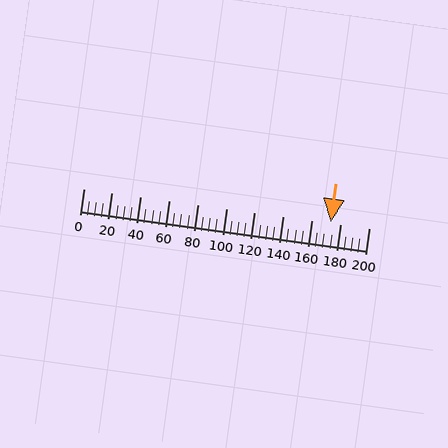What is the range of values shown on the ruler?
The ruler shows values from 0 to 200.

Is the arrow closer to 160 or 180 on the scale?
The arrow is closer to 180.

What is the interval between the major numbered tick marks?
The major tick marks are spaced 20 units apart.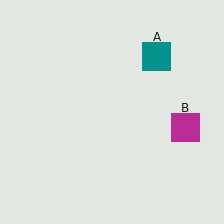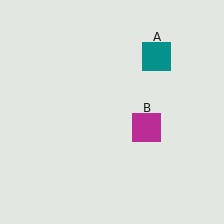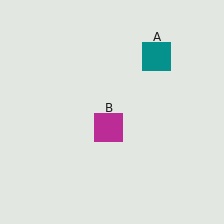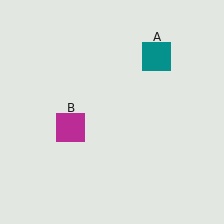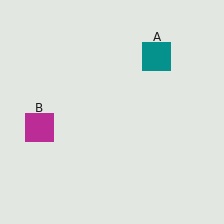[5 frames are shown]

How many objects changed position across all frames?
1 object changed position: magenta square (object B).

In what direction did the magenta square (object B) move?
The magenta square (object B) moved left.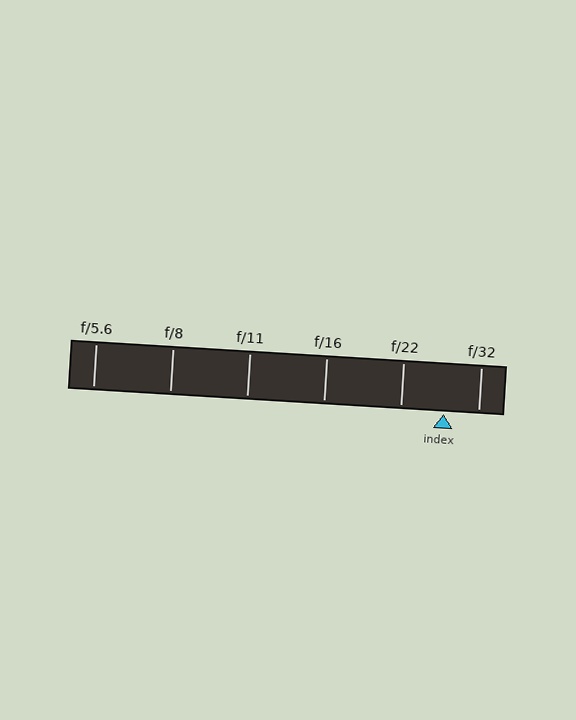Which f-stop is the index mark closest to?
The index mark is closest to f/32.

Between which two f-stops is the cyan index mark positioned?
The index mark is between f/22 and f/32.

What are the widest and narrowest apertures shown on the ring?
The widest aperture shown is f/5.6 and the narrowest is f/32.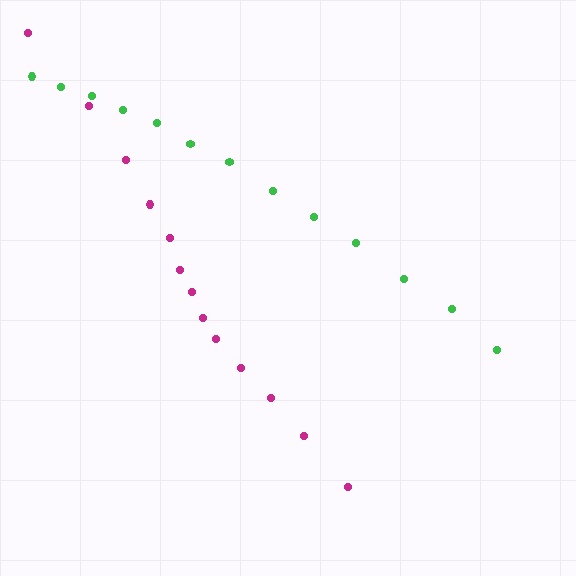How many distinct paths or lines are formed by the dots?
There are 2 distinct paths.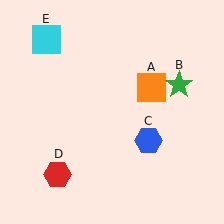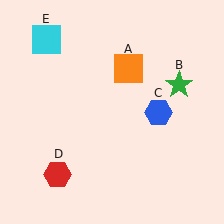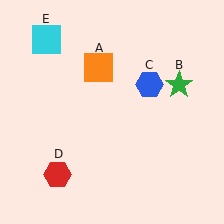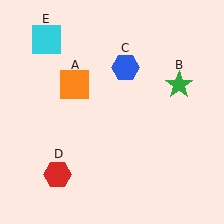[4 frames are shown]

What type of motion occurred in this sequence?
The orange square (object A), blue hexagon (object C) rotated counterclockwise around the center of the scene.